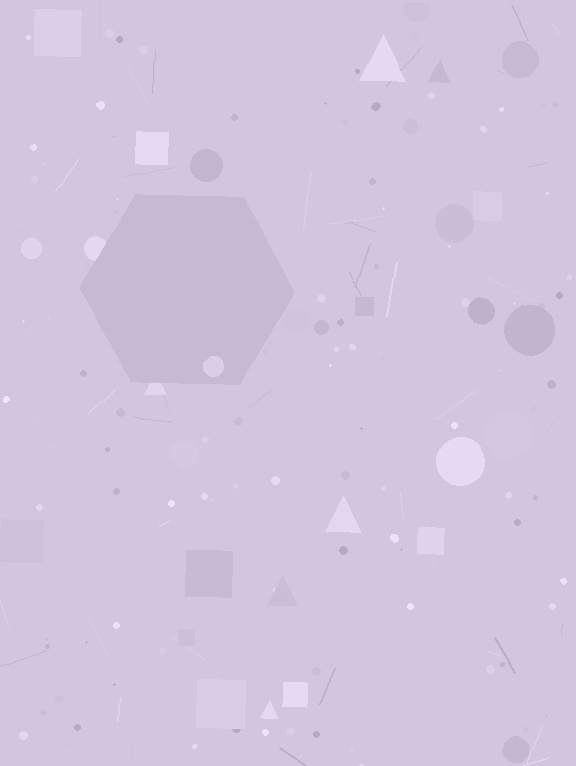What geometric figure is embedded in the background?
A hexagon is embedded in the background.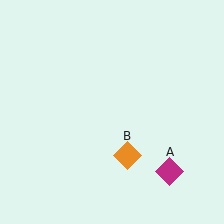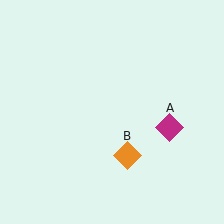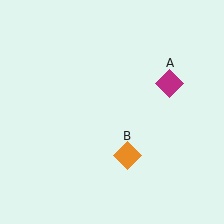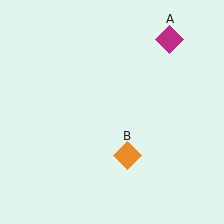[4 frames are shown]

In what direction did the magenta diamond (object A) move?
The magenta diamond (object A) moved up.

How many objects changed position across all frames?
1 object changed position: magenta diamond (object A).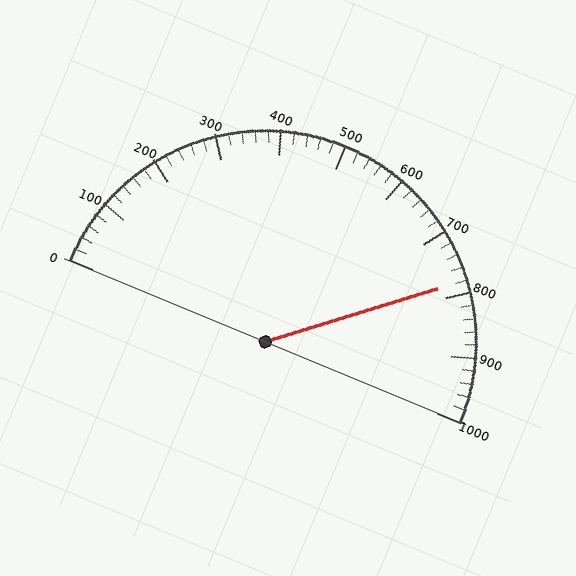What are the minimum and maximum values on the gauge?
The gauge ranges from 0 to 1000.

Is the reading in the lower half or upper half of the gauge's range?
The reading is in the upper half of the range (0 to 1000).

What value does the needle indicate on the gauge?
The needle indicates approximately 780.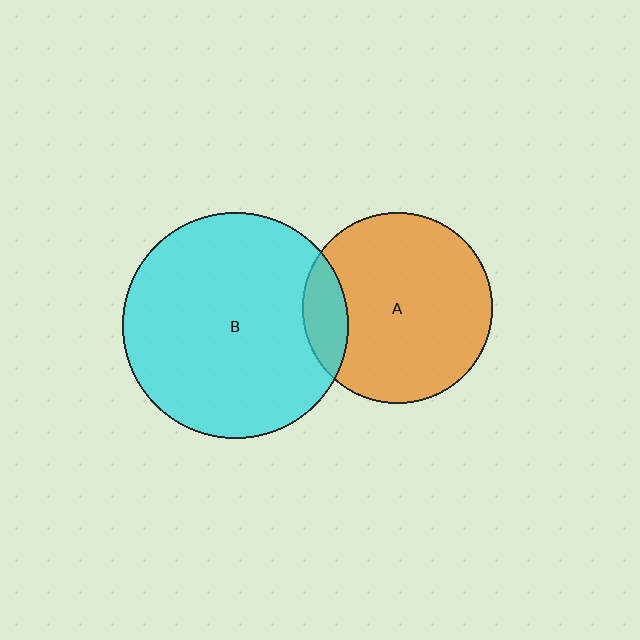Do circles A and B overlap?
Yes.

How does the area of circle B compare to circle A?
Approximately 1.4 times.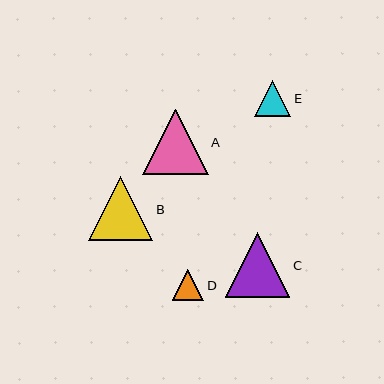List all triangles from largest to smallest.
From largest to smallest: A, B, C, E, D.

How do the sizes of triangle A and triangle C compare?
Triangle A and triangle C are approximately the same size.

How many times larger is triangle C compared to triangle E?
Triangle C is approximately 1.8 times the size of triangle E.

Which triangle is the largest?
Triangle A is the largest with a size of approximately 65 pixels.